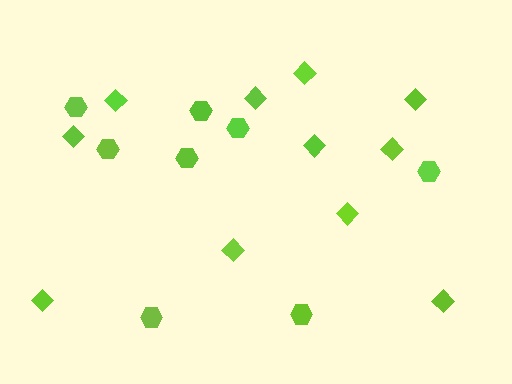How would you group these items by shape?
There are 2 groups: one group of diamonds (11) and one group of hexagons (8).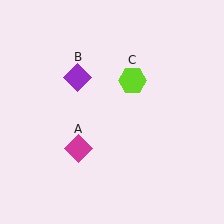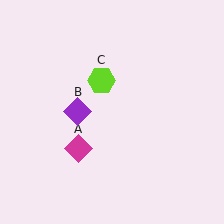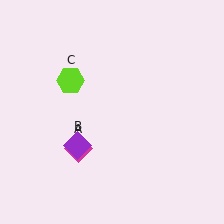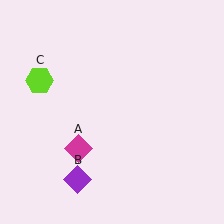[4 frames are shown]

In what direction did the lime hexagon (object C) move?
The lime hexagon (object C) moved left.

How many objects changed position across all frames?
2 objects changed position: purple diamond (object B), lime hexagon (object C).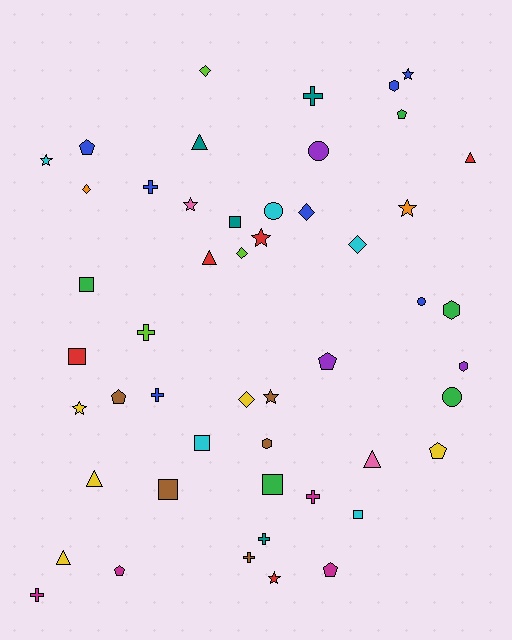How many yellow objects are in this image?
There are 5 yellow objects.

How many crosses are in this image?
There are 8 crosses.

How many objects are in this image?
There are 50 objects.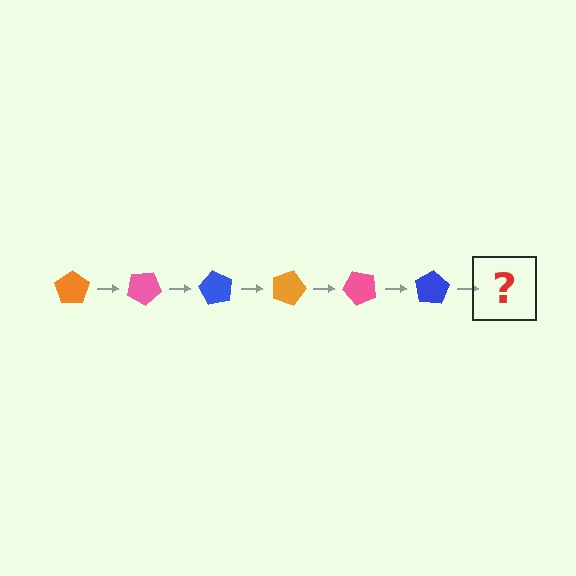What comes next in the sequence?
The next element should be an orange pentagon, rotated 180 degrees from the start.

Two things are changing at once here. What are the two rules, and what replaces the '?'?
The two rules are that it rotates 30 degrees each step and the color cycles through orange, pink, and blue. The '?' should be an orange pentagon, rotated 180 degrees from the start.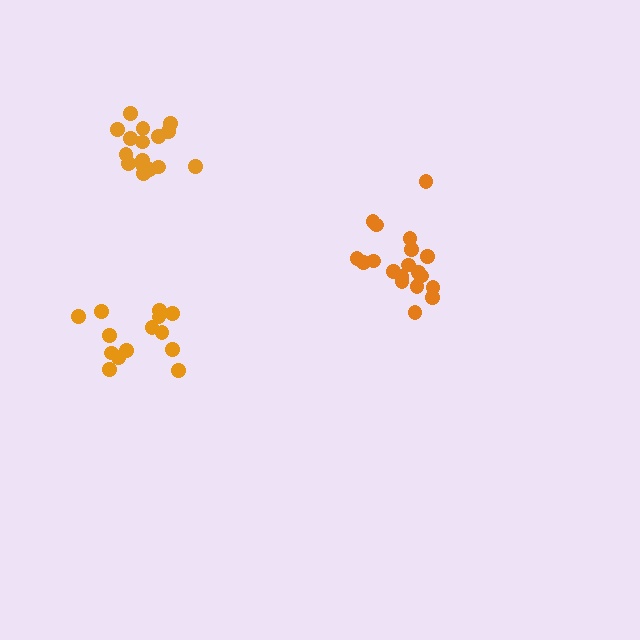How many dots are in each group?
Group 1: 20 dots, Group 2: 14 dots, Group 3: 16 dots (50 total).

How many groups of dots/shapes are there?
There are 3 groups.